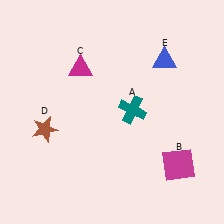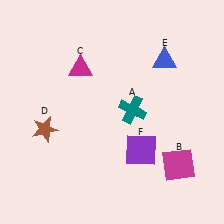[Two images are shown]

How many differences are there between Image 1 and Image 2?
There is 1 difference between the two images.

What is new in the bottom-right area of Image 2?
A purple square (F) was added in the bottom-right area of Image 2.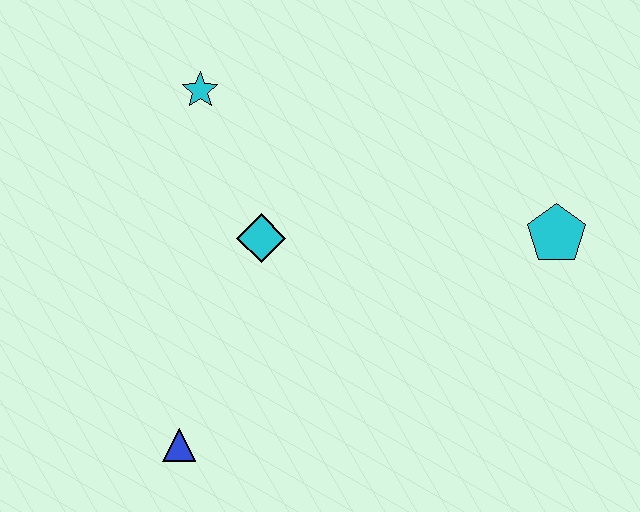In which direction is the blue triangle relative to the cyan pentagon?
The blue triangle is to the left of the cyan pentagon.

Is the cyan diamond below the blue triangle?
No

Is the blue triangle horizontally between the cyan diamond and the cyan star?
No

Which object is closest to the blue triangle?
The cyan diamond is closest to the blue triangle.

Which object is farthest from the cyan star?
The cyan pentagon is farthest from the cyan star.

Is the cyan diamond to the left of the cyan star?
No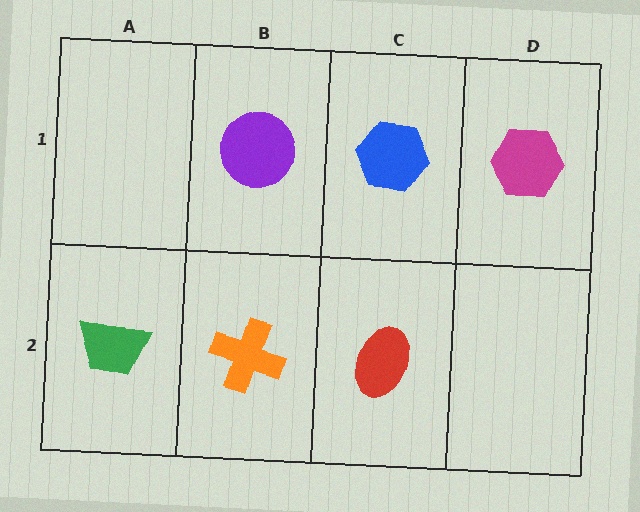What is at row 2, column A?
A green trapezoid.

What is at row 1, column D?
A magenta hexagon.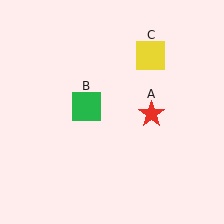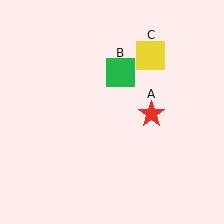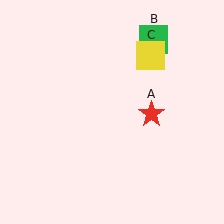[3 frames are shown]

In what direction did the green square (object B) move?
The green square (object B) moved up and to the right.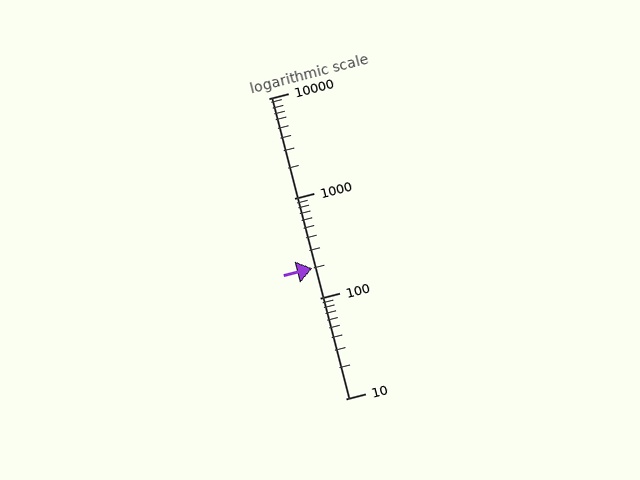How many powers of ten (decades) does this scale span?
The scale spans 3 decades, from 10 to 10000.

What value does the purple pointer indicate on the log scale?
The pointer indicates approximately 200.